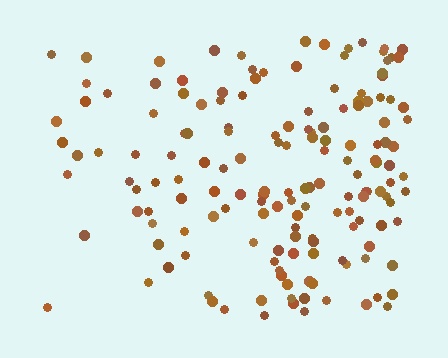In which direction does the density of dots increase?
From left to right, with the right side densest.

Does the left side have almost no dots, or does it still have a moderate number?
Still a moderate number, just noticeably fewer than the right.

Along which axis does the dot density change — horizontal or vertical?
Horizontal.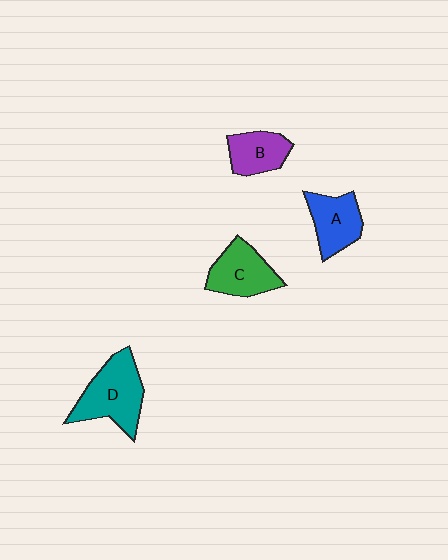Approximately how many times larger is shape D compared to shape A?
Approximately 1.4 times.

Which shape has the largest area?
Shape D (teal).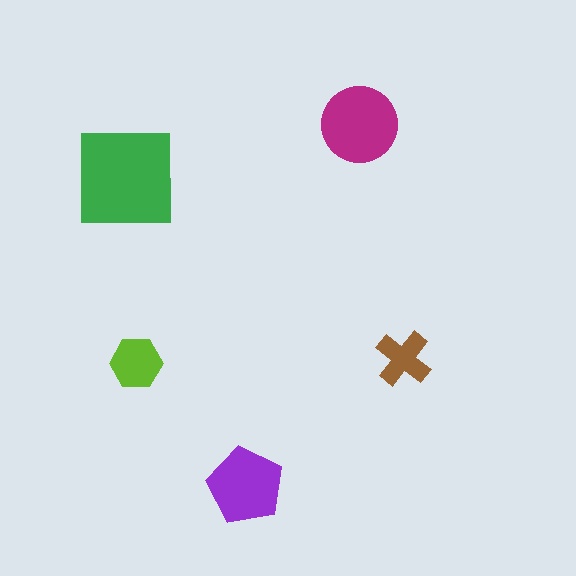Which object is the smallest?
The brown cross.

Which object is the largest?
The green square.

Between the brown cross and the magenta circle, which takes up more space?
The magenta circle.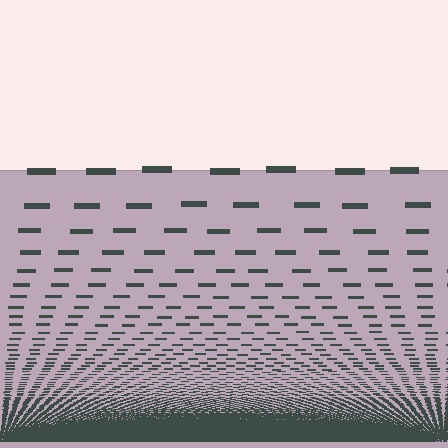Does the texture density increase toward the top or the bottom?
Density increases toward the bottom.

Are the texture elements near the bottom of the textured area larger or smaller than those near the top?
Smaller. The gradient is inverted — elements near the bottom are smaller and denser.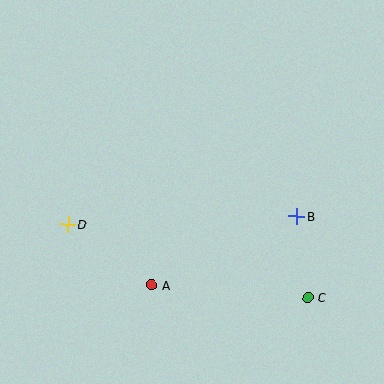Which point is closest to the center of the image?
Point A at (152, 285) is closest to the center.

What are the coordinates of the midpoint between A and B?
The midpoint between A and B is at (224, 251).